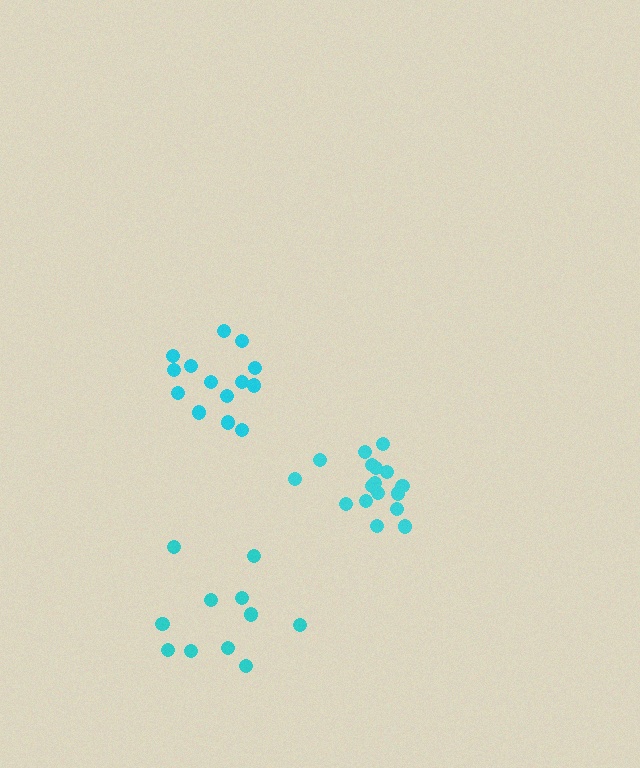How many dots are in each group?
Group 1: 17 dots, Group 2: 14 dots, Group 3: 11 dots (42 total).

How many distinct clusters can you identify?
There are 3 distinct clusters.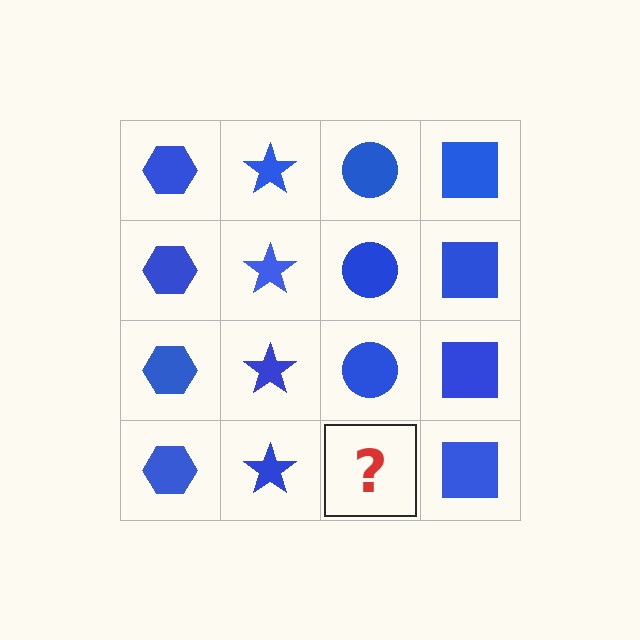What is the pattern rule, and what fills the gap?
The rule is that each column has a consistent shape. The gap should be filled with a blue circle.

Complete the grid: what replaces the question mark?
The question mark should be replaced with a blue circle.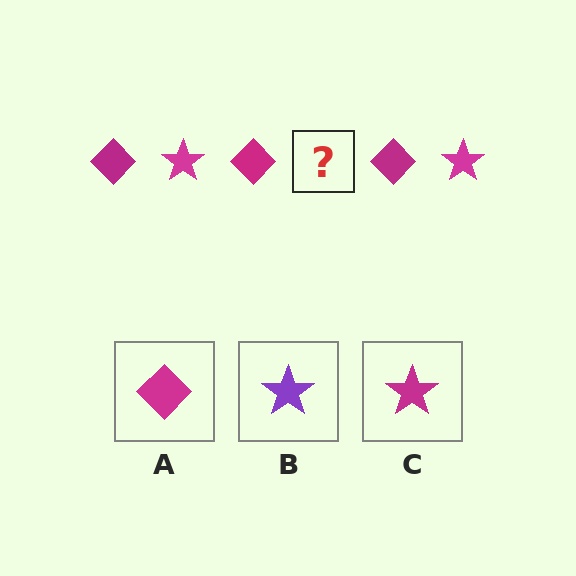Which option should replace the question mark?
Option C.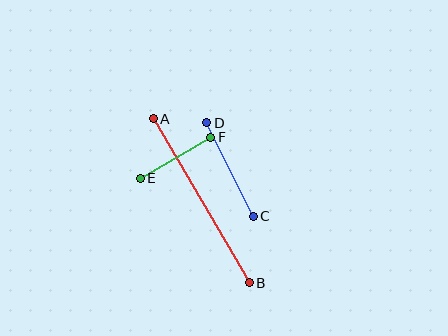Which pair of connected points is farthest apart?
Points A and B are farthest apart.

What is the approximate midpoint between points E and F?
The midpoint is at approximately (176, 158) pixels.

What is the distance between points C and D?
The distance is approximately 105 pixels.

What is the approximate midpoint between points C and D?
The midpoint is at approximately (230, 170) pixels.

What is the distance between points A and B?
The distance is approximately 190 pixels.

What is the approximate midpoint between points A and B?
The midpoint is at approximately (201, 201) pixels.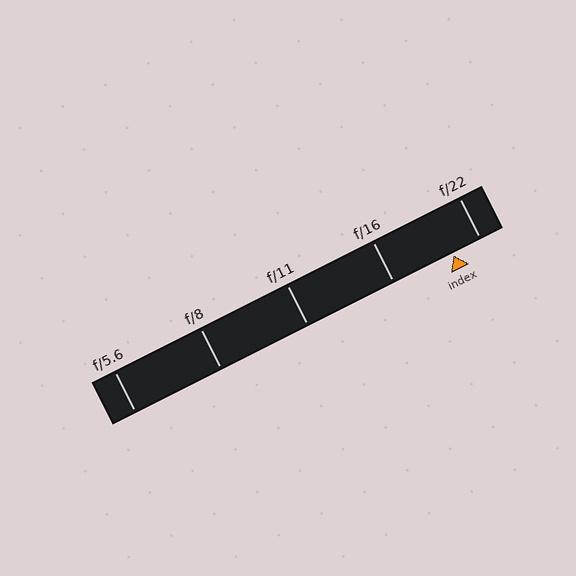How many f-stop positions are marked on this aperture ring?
There are 5 f-stop positions marked.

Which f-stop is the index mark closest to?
The index mark is closest to f/22.